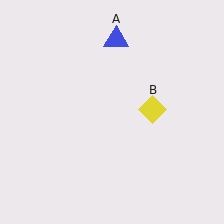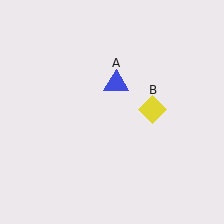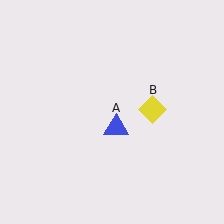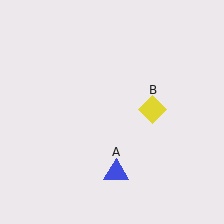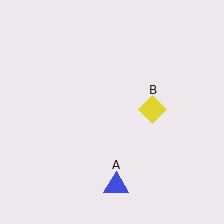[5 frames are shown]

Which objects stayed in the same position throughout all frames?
Yellow diamond (object B) remained stationary.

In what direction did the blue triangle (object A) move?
The blue triangle (object A) moved down.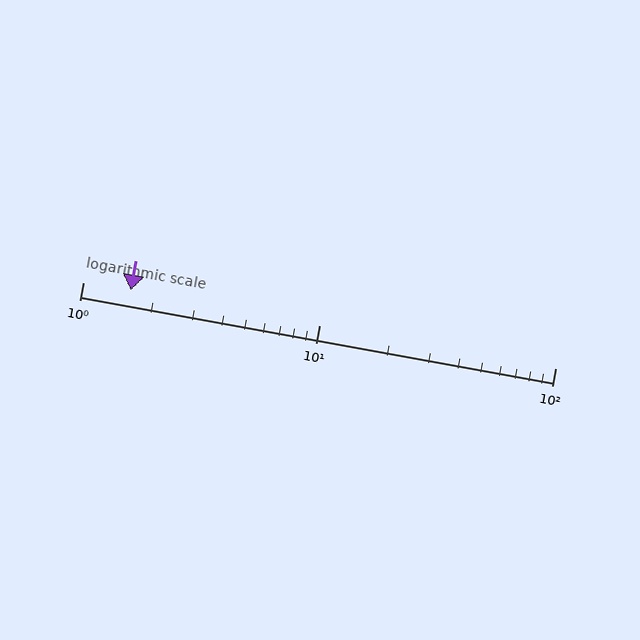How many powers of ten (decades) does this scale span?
The scale spans 2 decades, from 1 to 100.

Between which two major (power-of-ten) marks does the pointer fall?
The pointer is between 1 and 10.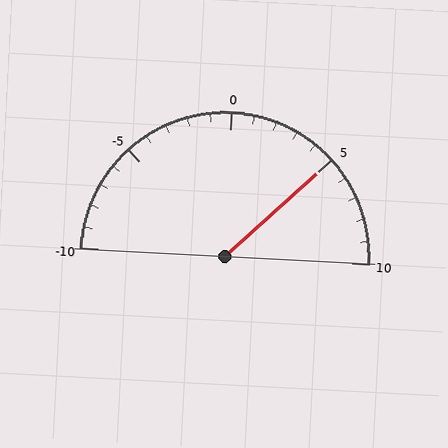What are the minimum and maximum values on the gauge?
The gauge ranges from -10 to 10.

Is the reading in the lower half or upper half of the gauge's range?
The reading is in the upper half of the range (-10 to 10).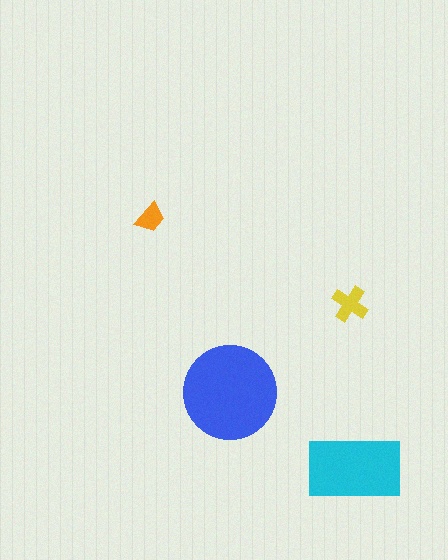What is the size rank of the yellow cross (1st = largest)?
3rd.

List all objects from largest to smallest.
The blue circle, the cyan rectangle, the yellow cross, the orange trapezoid.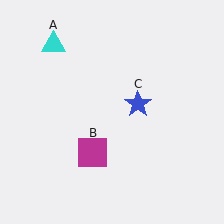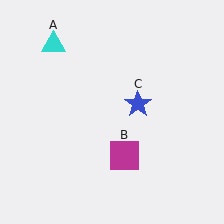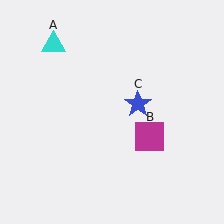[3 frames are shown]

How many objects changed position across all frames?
1 object changed position: magenta square (object B).